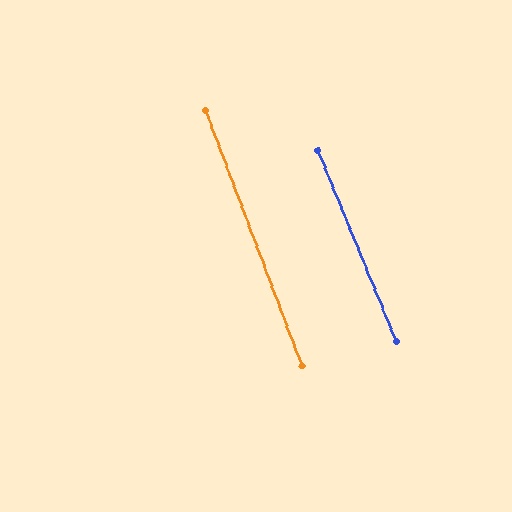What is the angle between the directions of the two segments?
Approximately 2 degrees.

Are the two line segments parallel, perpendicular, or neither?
Parallel — their directions differ by only 1.8°.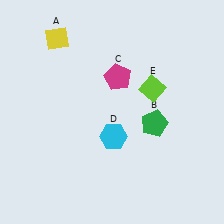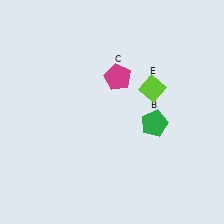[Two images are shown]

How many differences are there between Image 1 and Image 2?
There are 2 differences between the two images.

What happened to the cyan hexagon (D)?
The cyan hexagon (D) was removed in Image 2. It was in the bottom-right area of Image 1.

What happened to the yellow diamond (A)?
The yellow diamond (A) was removed in Image 2. It was in the top-left area of Image 1.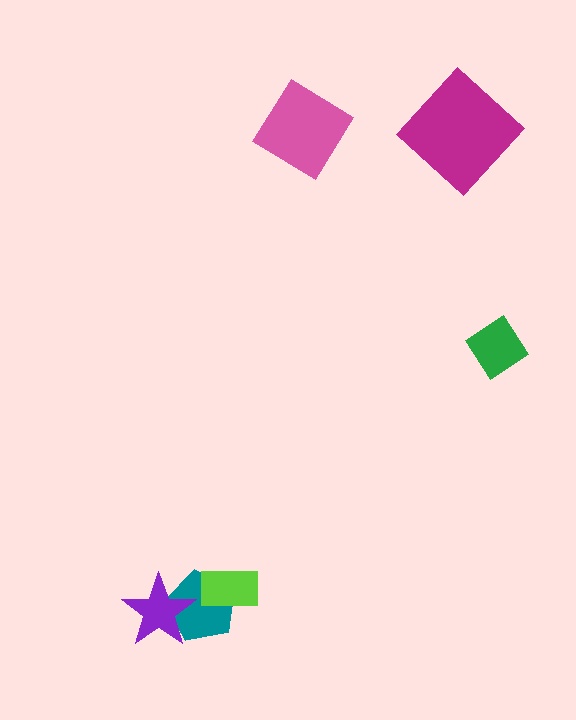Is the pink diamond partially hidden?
No, no other shape covers it.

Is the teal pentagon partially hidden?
Yes, it is partially covered by another shape.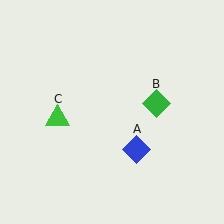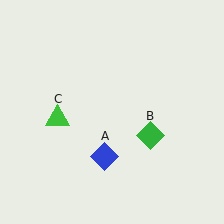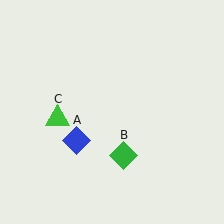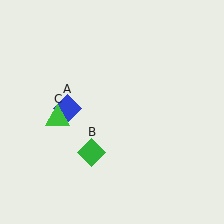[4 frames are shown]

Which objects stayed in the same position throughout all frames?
Green triangle (object C) remained stationary.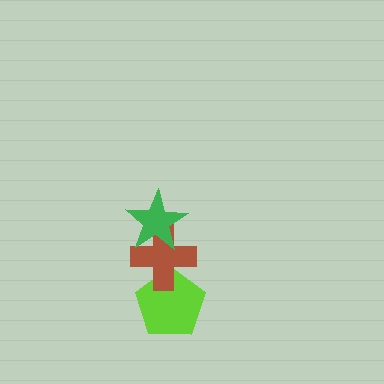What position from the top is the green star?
The green star is 1st from the top.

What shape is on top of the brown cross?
The green star is on top of the brown cross.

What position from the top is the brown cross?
The brown cross is 2nd from the top.